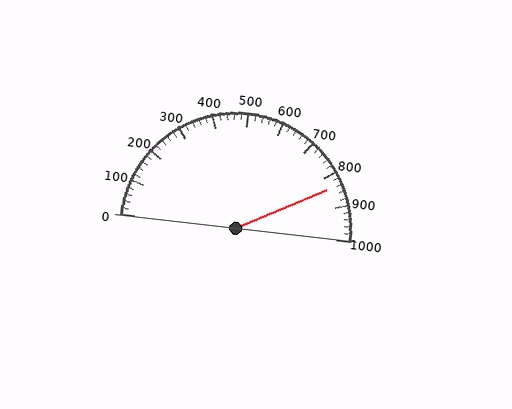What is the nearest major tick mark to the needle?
The nearest major tick mark is 800.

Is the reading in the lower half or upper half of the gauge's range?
The reading is in the upper half of the range (0 to 1000).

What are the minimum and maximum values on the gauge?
The gauge ranges from 0 to 1000.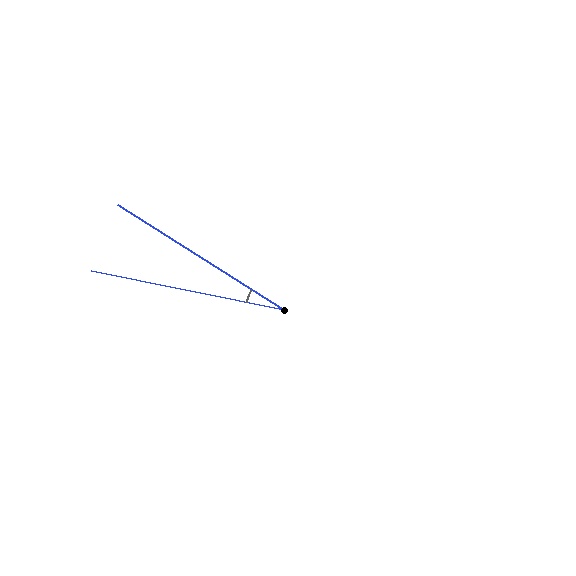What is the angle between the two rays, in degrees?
Approximately 21 degrees.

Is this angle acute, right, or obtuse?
It is acute.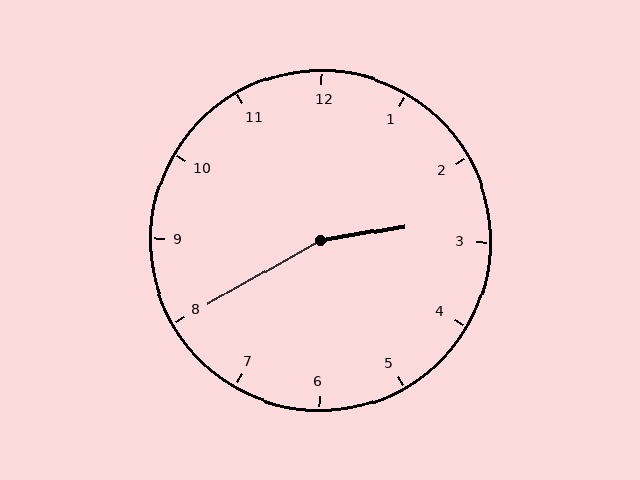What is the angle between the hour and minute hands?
Approximately 160 degrees.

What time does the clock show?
2:40.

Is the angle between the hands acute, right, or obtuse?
It is obtuse.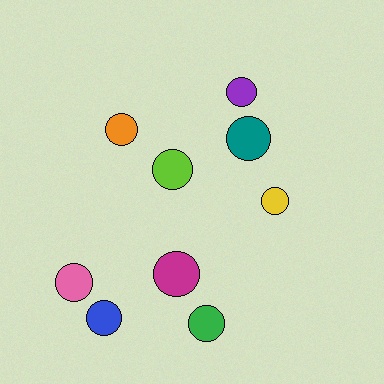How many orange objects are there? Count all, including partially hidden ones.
There is 1 orange object.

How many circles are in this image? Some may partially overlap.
There are 9 circles.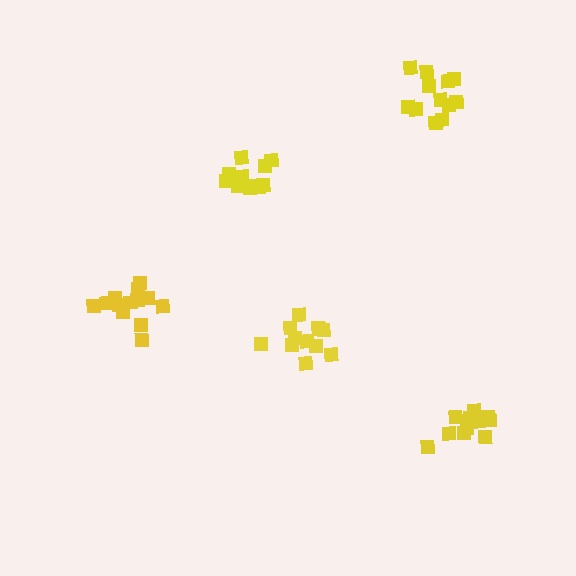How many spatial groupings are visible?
There are 5 spatial groupings.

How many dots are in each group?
Group 1: 13 dots, Group 2: 12 dots, Group 3: 11 dots, Group 4: 12 dots, Group 5: 12 dots (60 total).